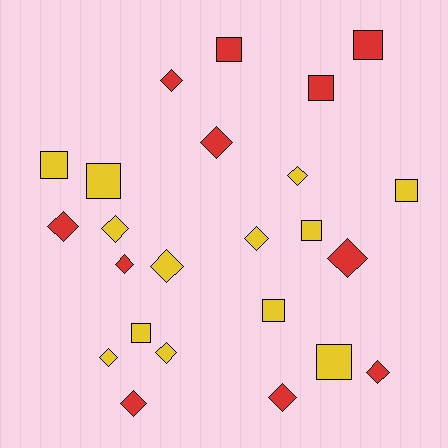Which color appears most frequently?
Yellow, with 13 objects.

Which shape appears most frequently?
Diamond, with 14 objects.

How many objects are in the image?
There are 24 objects.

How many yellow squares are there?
There are 7 yellow squares.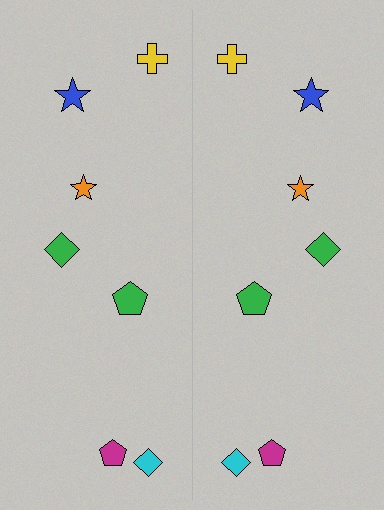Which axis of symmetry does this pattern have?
The pattern has a vertical axis of symmetry running through the center of the image.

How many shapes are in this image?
There are 14 shapes in this image.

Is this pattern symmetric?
Yes, this pattern has bilateral (reflection) symmetry.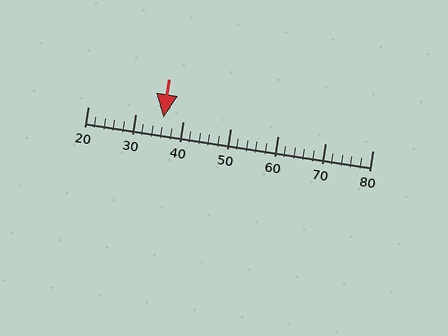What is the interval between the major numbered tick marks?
The major tick marks are spaced 10 units apart.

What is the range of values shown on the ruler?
The ruler shows values from 20 to 80.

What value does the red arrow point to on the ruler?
The red arrow points to approximately 36.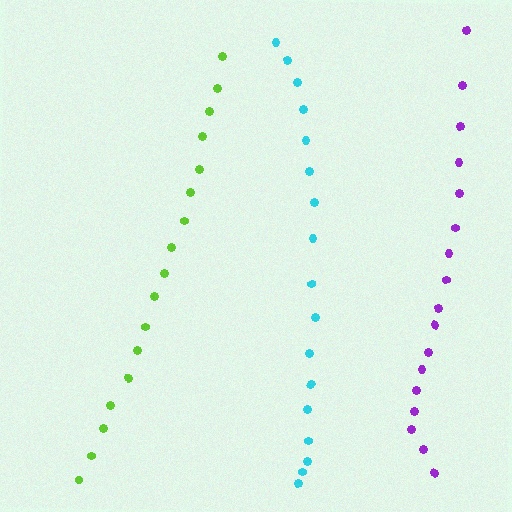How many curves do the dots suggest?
There are 3 distinct paths.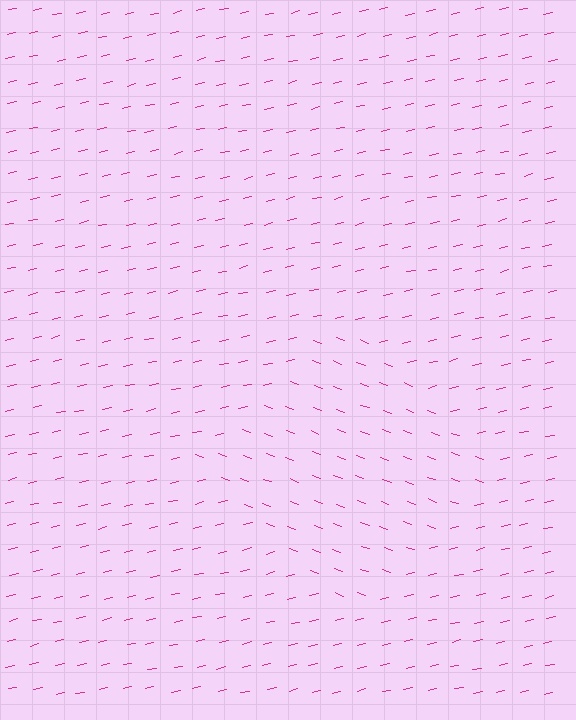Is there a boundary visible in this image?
Yes, there is a texture boundary formed by a change in line orientation.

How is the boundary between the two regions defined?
The boundary is defined purely by a change in line orientation (approximately 33 degrees difference). All lines are the same color and thickness.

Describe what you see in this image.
The image is filled with small magenta line segments. A diamond region in the image has lines oriented differently from the surrounding lines, creating a visible texture boundary.